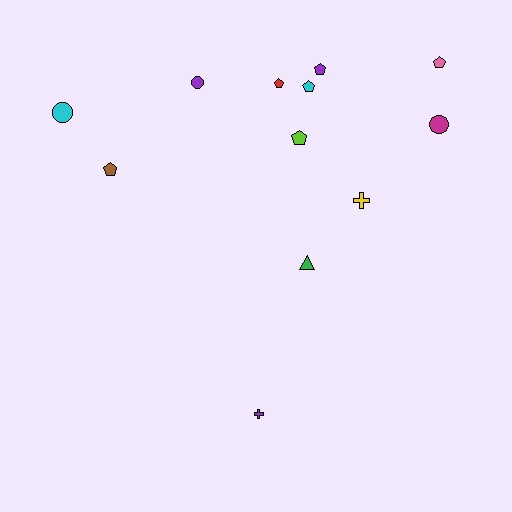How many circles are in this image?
There are 3 circles.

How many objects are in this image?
There are 12 objects.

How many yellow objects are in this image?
There is 1 yellow object.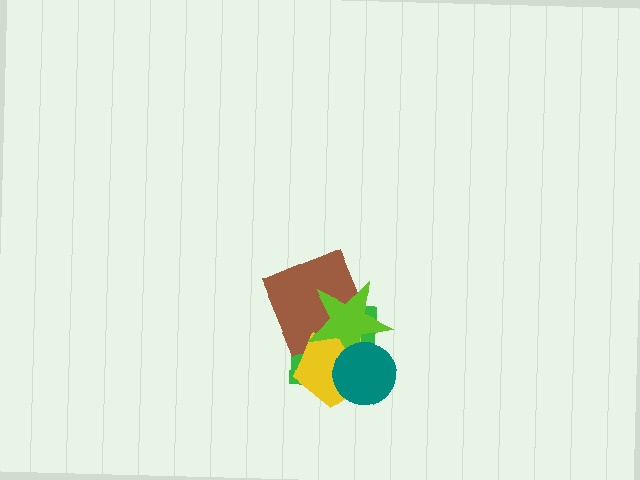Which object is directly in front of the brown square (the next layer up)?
The yellow pentagon is directly in front of the brown square.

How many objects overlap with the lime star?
4 objects overlap with the lime star.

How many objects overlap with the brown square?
3 objects overlap with the brown square.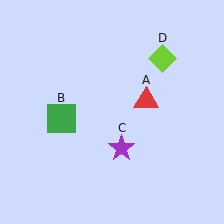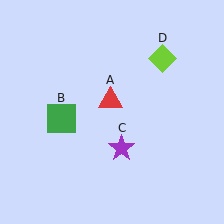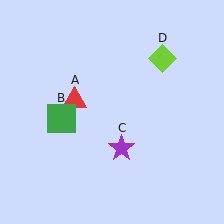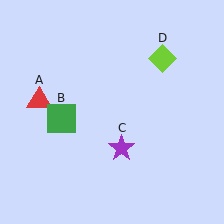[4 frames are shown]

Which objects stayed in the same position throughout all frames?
Green square (object B) and purple star (object C) and lime diamond (object D) remained stationary.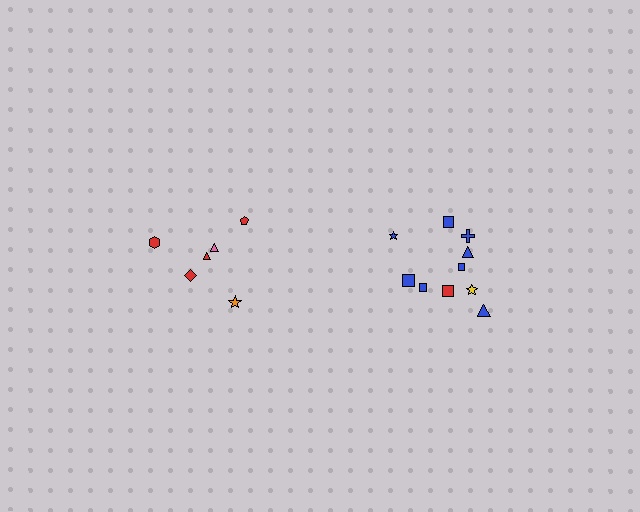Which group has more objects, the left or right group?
The right group.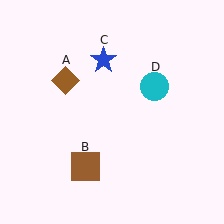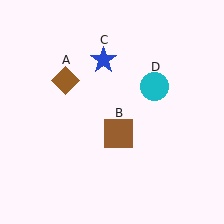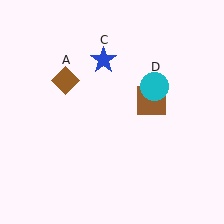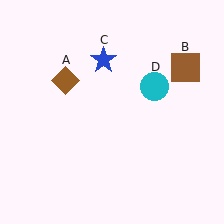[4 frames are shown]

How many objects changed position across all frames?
1 object changed position: brown square (object B).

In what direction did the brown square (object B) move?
The brown square (object B) moved up and to the right.